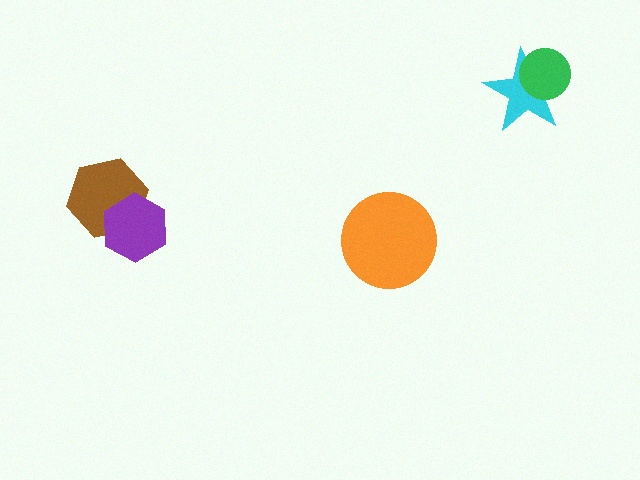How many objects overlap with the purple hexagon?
1 object overlaps with the purple hexagon.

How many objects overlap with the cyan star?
1 object overlaps with the cyan star.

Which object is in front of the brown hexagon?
The purple hexagon is in front of the brown hexagon.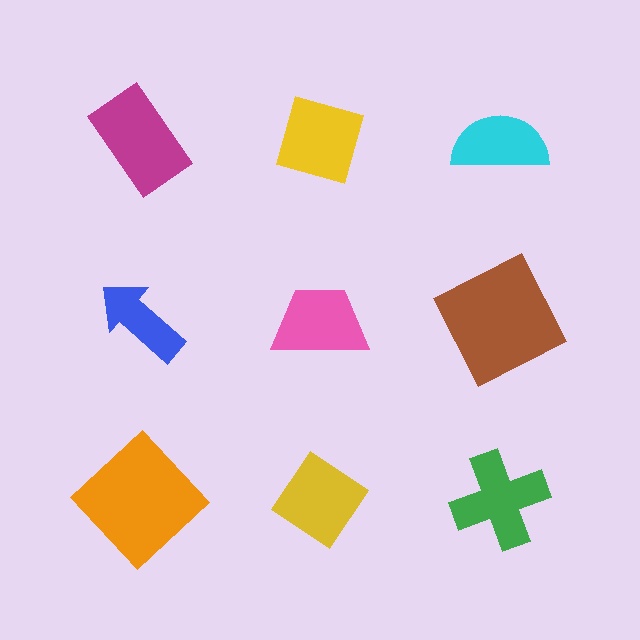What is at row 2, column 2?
A pink trapezoid.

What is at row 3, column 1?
An orange diamond.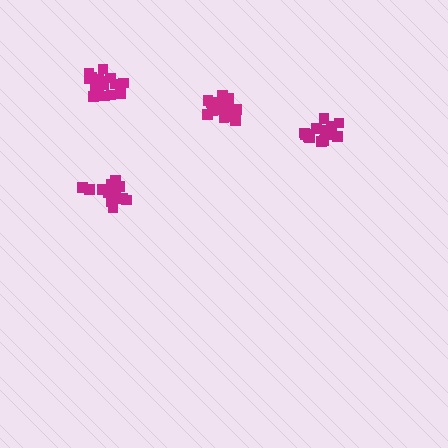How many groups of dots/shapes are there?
There are 4 groups.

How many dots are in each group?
Group 1: 15 dots, Group 2: 17 dots, Group 3: 15 dots, Group 4: 16 dots (63 total).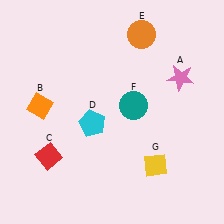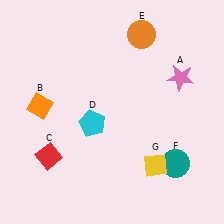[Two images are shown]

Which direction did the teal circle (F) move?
The teal circle (F) moved down.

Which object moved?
The teal circle (F) moved down.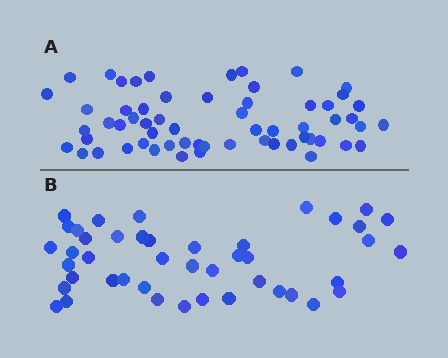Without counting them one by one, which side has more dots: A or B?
Region A (the top region) has more dots.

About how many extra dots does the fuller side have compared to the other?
Region A has approximately 15 more dots than region B.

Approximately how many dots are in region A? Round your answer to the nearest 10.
About 60 dots.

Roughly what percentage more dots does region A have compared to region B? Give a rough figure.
About 35% more.